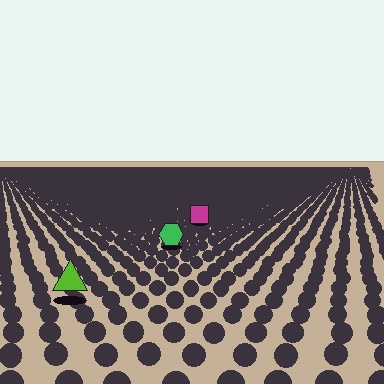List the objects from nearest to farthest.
From nearest to farthest: the lime triangle, the green hexagon, the magenta square.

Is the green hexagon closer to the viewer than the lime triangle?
No. The lime triangle is closer — you can tell from the texture gradient: the ground texture is coarser near it.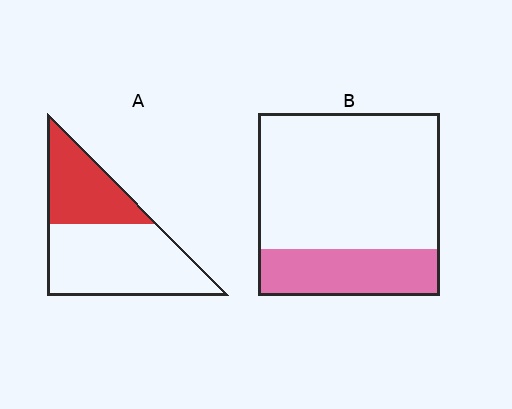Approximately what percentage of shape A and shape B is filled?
A is approximately 35% and B is approximately 25%.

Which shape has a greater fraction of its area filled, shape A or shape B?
Shape A.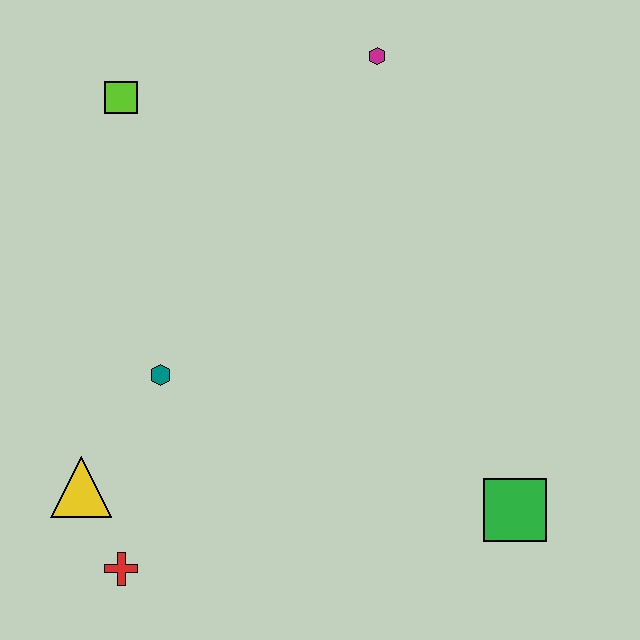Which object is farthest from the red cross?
The magenta hexagon is farthest from the red cross.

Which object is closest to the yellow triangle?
The red cross is closest to the yellow triangle.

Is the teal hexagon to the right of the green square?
No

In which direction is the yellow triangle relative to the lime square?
The yellow triangle is below the lime square.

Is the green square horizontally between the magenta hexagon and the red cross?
No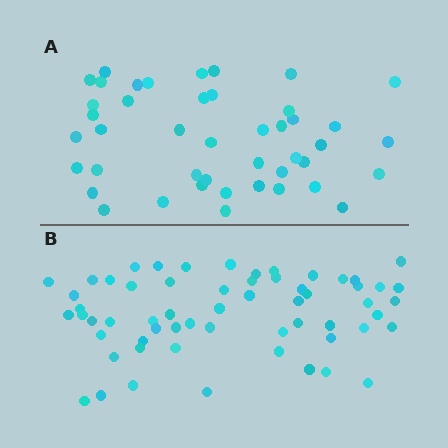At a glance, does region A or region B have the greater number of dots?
Region B (the bottom region) has more dots.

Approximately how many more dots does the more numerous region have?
Region B has approximately 15 more dots than region A.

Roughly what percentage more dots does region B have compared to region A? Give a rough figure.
About 35% more.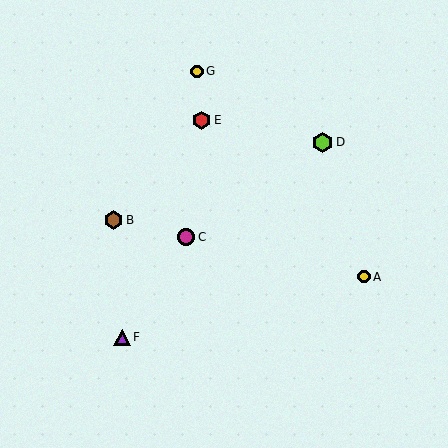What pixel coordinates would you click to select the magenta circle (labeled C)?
Click at (186, 237) to select the magenta circle C.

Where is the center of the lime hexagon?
The center of the lime hexagon is at (323, 142).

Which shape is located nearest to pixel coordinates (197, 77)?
The yellow circle (labeled G) at (197, 71) is nearest to that location.